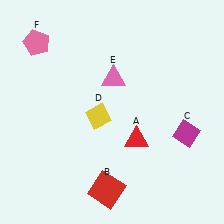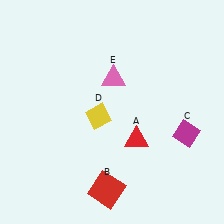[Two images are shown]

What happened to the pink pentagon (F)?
The pink pentagon (F) was removed in Image 2. It was in the top-left area of Image 1.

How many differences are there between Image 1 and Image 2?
There is 1 difference between the two images.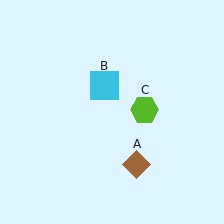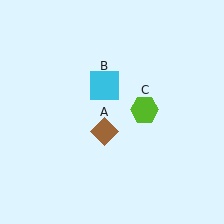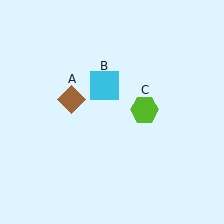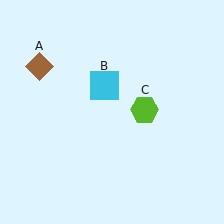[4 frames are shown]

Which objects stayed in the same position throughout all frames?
Cyan square (object B) and lime hexagon (object C) remained stationary.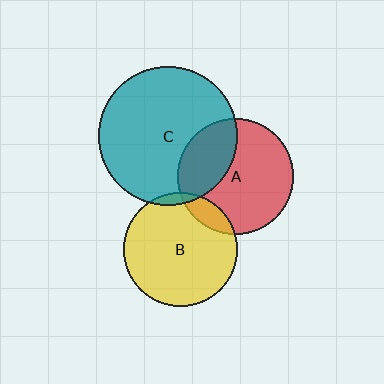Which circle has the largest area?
Circle C (teal).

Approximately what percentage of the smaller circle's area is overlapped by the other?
Approximately 10%.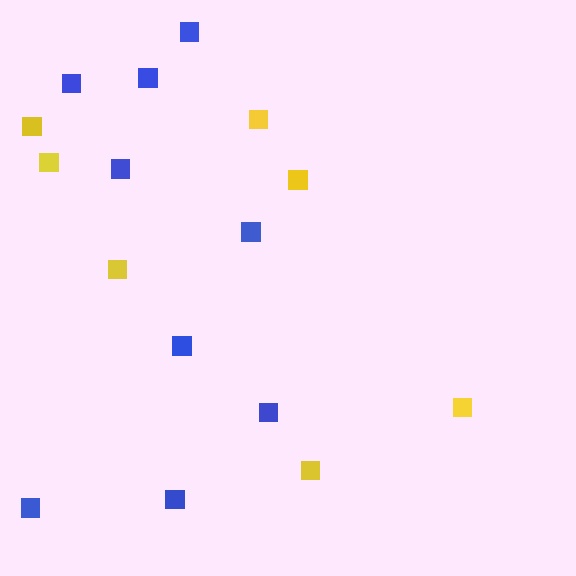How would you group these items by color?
There are 2 groups: one group of blue squares (9) and one group of yellow squares (7).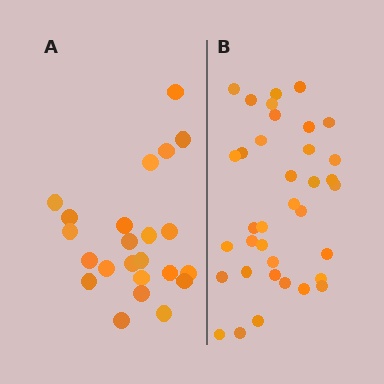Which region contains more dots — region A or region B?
Region B (the right region) has more dots.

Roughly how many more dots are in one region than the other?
Region B has approximately 15 more dots than region A.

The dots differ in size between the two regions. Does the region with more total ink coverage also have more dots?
No. Region A has more total ink coverage because its dots are larger, but region B actually contains more individual dots. Total area can be misleading — the number of items is what matters here.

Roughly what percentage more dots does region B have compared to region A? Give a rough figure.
About 55% more.